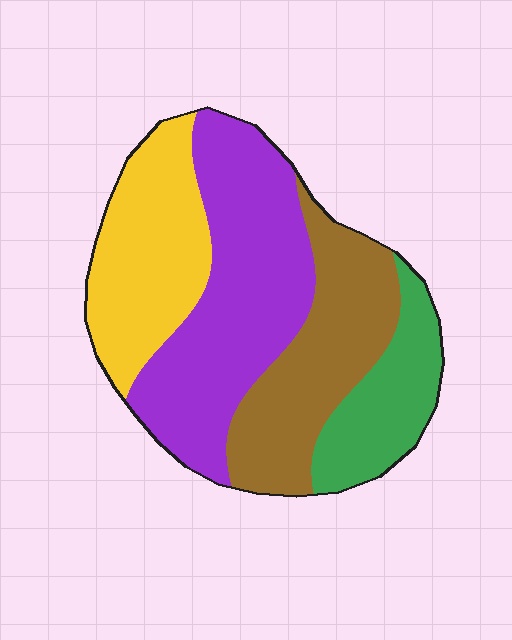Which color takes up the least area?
Green, at roughly 15%.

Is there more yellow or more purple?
Purple.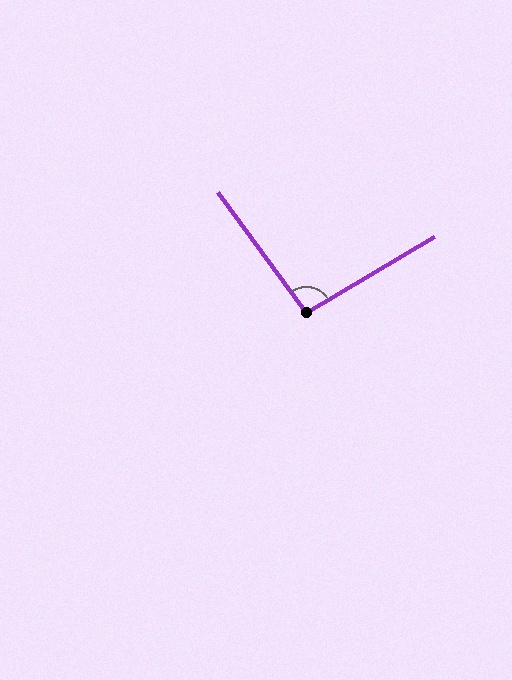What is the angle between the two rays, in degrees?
Approximately 96 degrees.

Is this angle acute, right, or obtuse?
It is obtuse.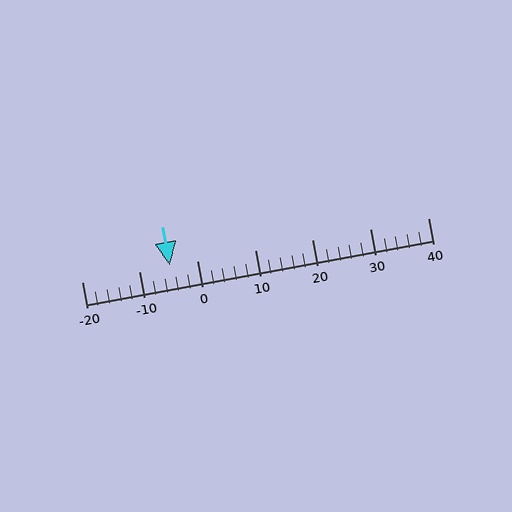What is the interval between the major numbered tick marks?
The major tick marks are spaced 10 units apart.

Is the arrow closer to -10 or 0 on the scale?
The arrow is closer to 0.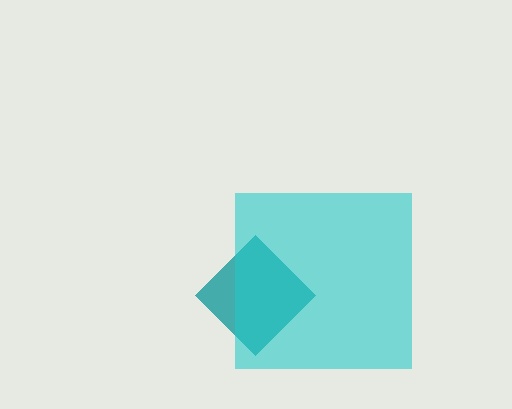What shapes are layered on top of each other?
The layered shapes are: a teal diamond, a cyan square.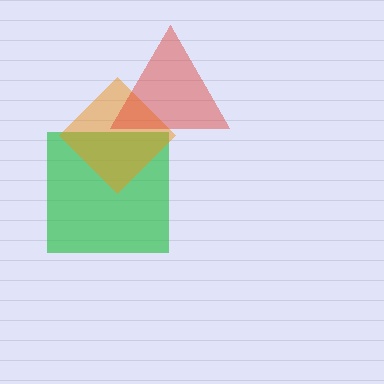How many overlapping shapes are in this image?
There are 3 overlapping shapes in the image.